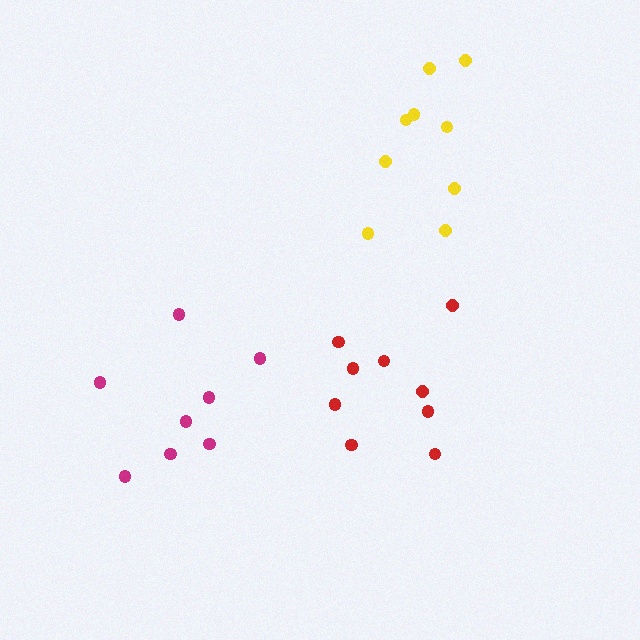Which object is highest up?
The yellow cluster is topmost.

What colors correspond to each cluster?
The clusters are colored: red, yellow, magenta.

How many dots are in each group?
Group 1: 9 dots, Group 2: 9 dots, Group 3: 8 dots (26 total).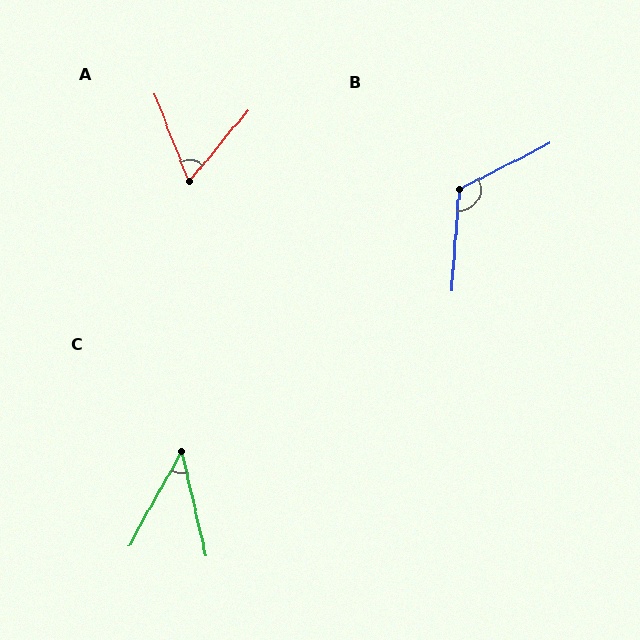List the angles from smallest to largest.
C (42°), A (61°), B (121°).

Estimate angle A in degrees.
Approximately 61 degrees.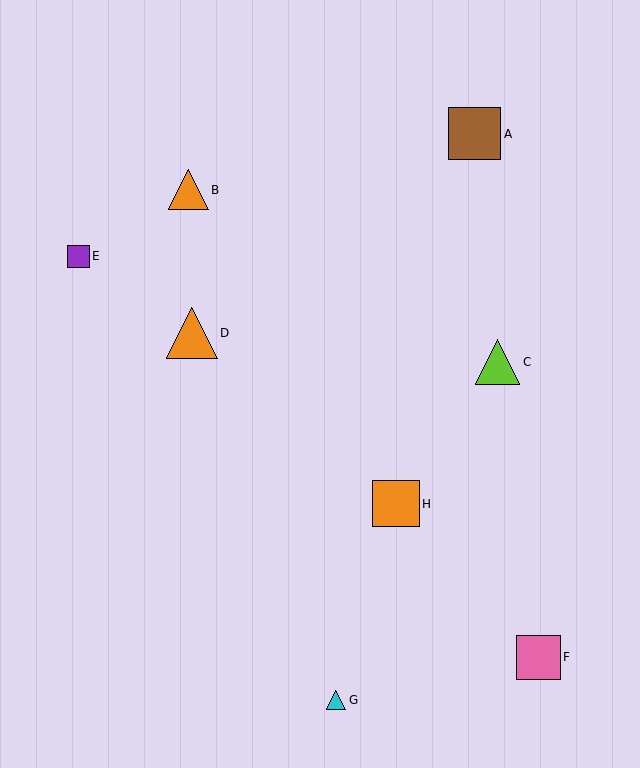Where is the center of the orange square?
The center of the orange square is at (396, 504).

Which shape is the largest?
The brown square (labeled A) is the largest.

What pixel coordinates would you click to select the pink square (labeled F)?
Click at (538, 657) to select the pink square F.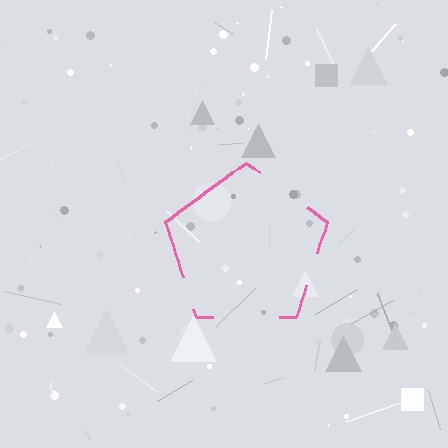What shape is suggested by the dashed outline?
The dashed outline suggests a pentagon.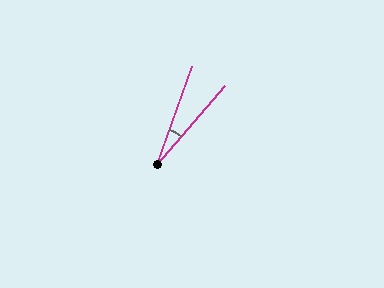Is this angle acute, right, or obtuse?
It is acute.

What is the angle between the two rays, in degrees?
Approximately 21 degrees.